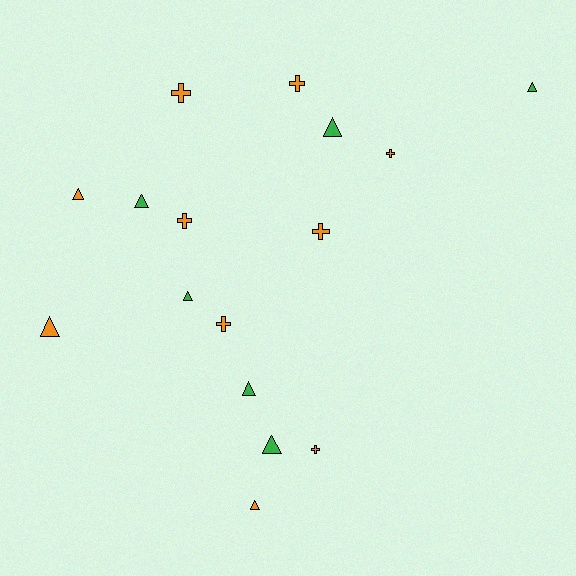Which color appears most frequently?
Orange, with 10 objects.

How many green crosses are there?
There are no green crosses.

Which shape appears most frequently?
Triangle, with 9 objects.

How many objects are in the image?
There are 16 objects.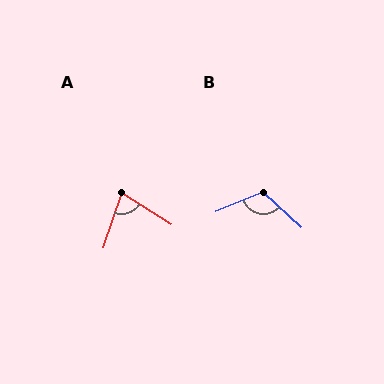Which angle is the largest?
B, at approximately 115 degrees.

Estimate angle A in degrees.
Approximately 76 degrees.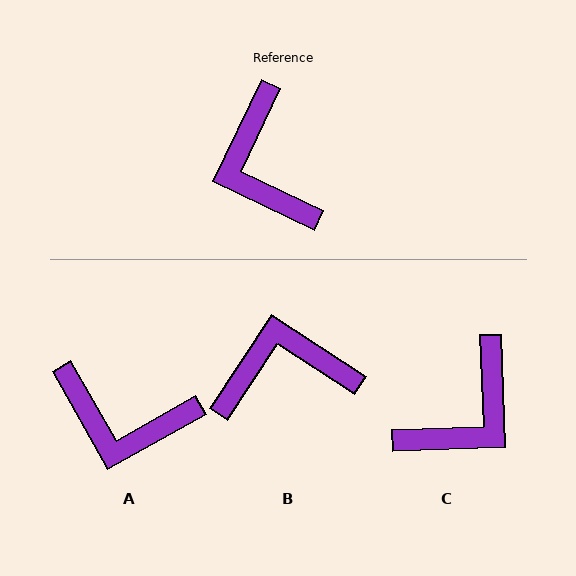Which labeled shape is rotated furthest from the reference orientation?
C, about 118 degrees away.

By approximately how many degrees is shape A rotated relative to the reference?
Approximately 55 degrees counter-clockwise.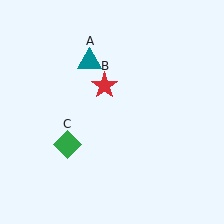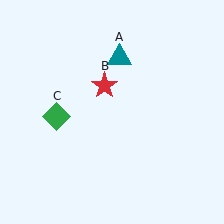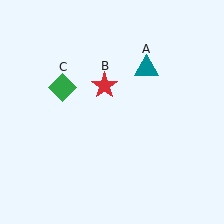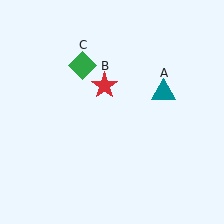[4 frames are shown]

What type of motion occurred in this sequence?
The teal triangle (object A), green diamond (object C) rotated clockwise around the center of the scene.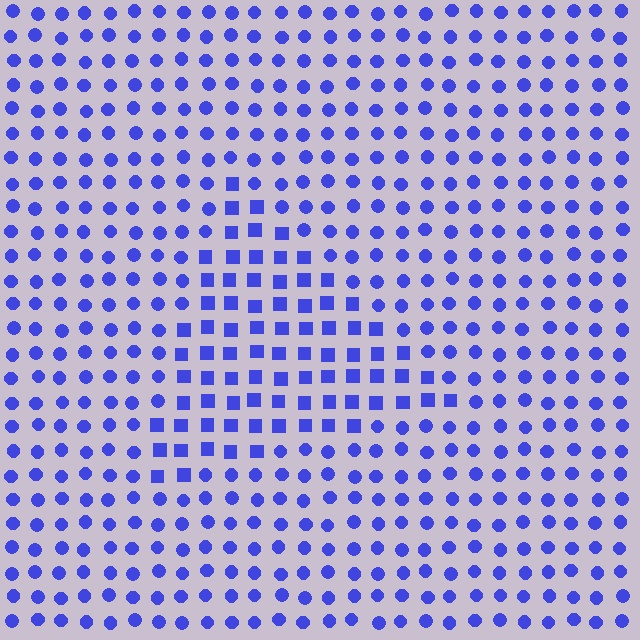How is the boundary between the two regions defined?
The boundary is defined by a change in element shape: squares inside vs. circles outside. All elements share the same color and spacing.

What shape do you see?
I see a triangle.